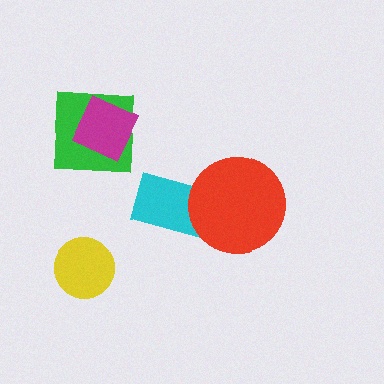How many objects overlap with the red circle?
1 object overlaps with the red circle.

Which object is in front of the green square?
The magenta square is in front of the green square.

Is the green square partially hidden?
Yes, it is partially covered by another shape.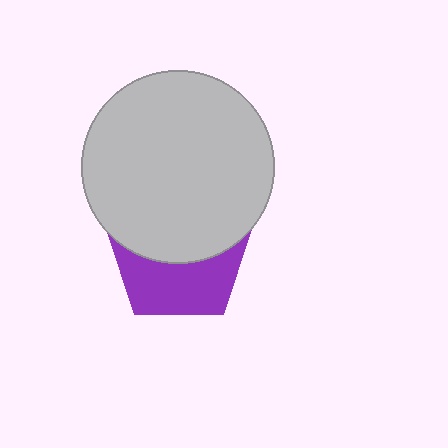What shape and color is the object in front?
The object in front is a light gray circle.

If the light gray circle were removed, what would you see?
You would see the complete purple pentagon.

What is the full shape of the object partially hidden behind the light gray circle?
The partially hidden object is a purple pentagon.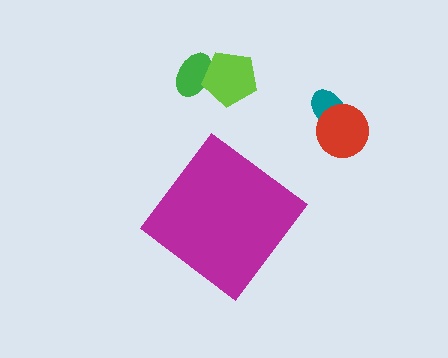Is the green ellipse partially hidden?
No, the green ellipse is fully visible.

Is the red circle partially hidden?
No, the red circle is fully visible.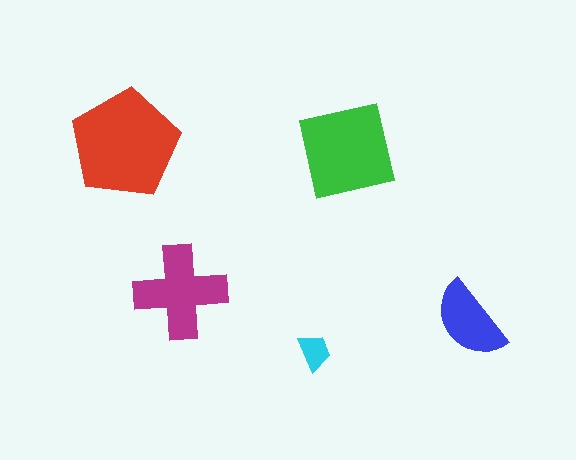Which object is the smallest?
The cyan trapezoid.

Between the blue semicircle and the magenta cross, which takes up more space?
The magenta cross.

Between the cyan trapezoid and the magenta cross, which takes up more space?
The magenta cross.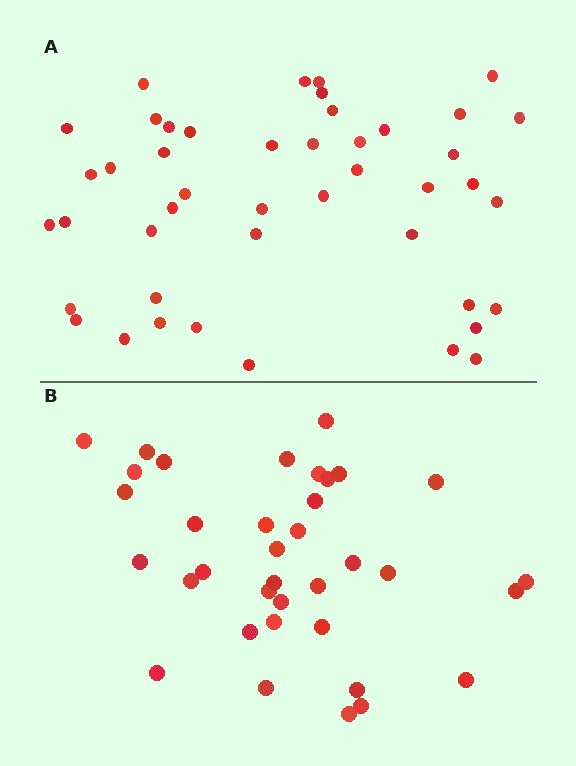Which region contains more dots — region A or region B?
Region A (the top region) has more dots.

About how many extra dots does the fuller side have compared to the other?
Region A has roughly 8 or so more dots than region B.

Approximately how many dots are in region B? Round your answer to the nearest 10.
About 40 dots. (The exact count is 36, which rounds to 40.)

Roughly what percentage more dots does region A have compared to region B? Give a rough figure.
About 25% more.